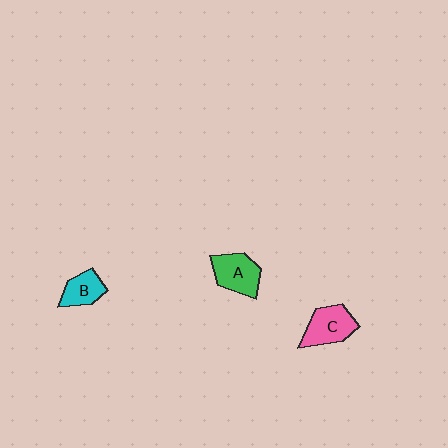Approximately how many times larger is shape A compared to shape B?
Approximately 1.4 times.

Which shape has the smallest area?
Shape B (cyan).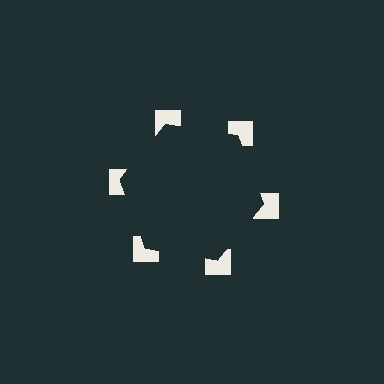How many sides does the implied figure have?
6 sides.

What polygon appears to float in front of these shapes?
An illusory hexagon — its edges are inferred from the aligned wedge cuts in the notched squares, not physically drawn.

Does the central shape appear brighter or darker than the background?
It typically appears slightly darker than the background, even though no actual brightness change is drawn.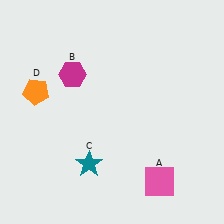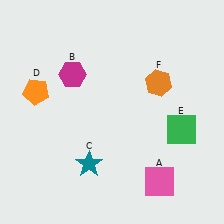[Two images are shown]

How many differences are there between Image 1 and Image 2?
There are 2 differences between the two images.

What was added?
A green square (E), an orange hexagon (F) were added in Image 2.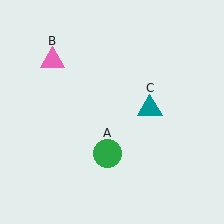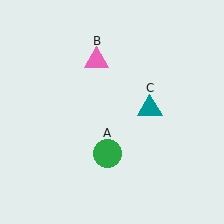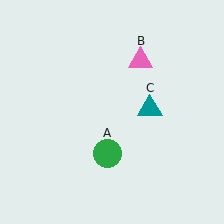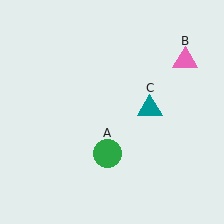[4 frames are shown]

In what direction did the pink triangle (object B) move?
The pink triangle (object B) moved right.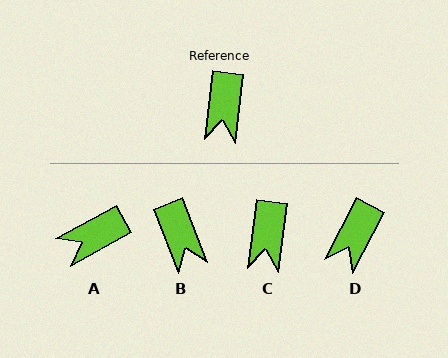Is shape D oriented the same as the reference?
No, it is off by about 21 degrees.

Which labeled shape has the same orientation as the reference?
C.